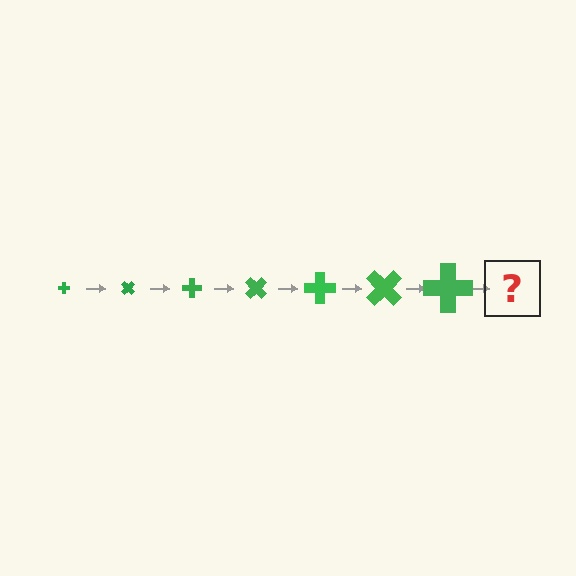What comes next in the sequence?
The next element should be a cross, larger than the previous one and rotated 315 degrees from the start.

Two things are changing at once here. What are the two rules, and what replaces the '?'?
The two rules are that the cross grows larger each step and it rotates 45 degrees each step. The '?' should be a cross, larger than the previous one and rotated 315 degrees from the start.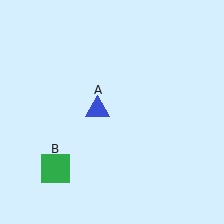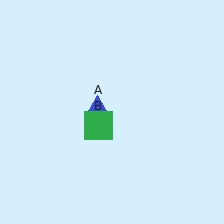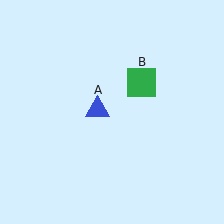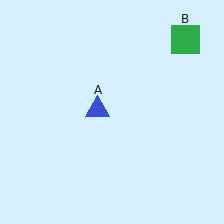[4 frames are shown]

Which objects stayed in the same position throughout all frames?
Blue triangle (object A) remained stationary.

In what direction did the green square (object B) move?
The green square (object B) moved up and to the right.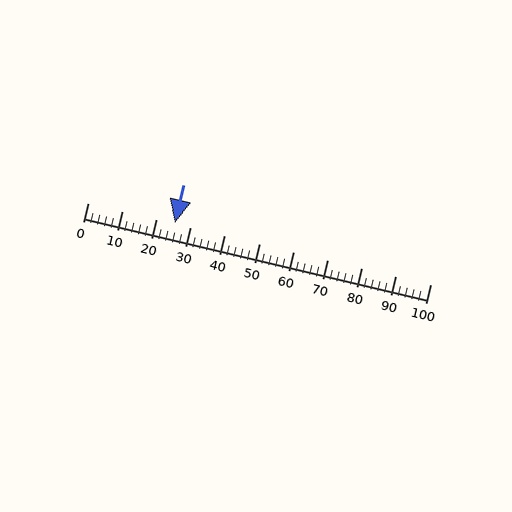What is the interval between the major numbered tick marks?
The major tick marks are spaced 10 units apart.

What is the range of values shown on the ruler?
The ruler shows values from 0 to 100.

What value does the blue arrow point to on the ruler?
The blue arrow points to approximately 26.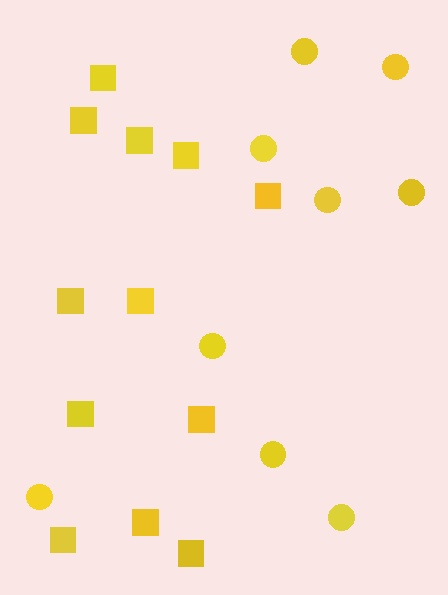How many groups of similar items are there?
There are 2 groups: one group of circles (9) and one group of squares (12).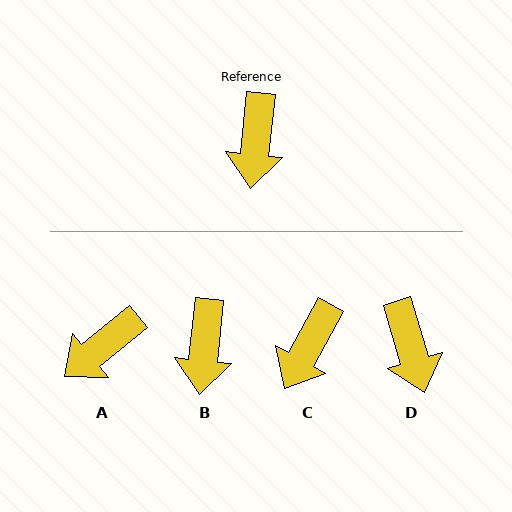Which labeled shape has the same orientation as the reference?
B.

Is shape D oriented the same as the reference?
No, it is off by about 23 degrees.